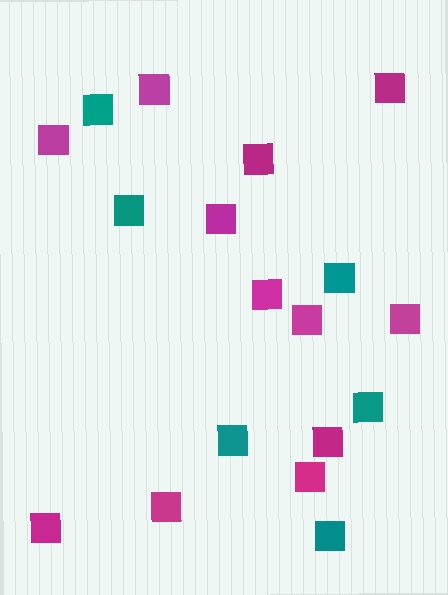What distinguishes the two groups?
There are 2 groups: one group of teal squares (6) and one group of magenta squares (12).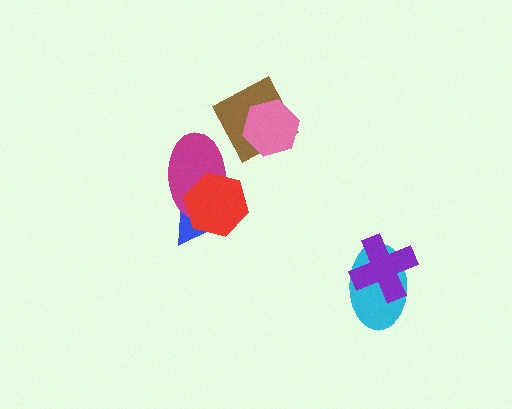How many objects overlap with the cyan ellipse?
1 object overlaps with the cyan ellipse.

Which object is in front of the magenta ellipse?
The red hexagon is in front of the magenta ellipse.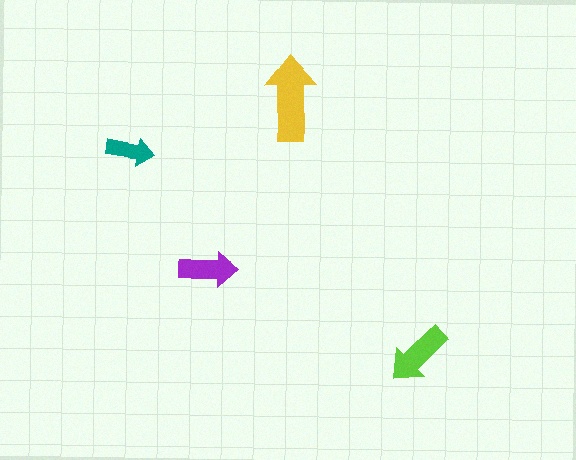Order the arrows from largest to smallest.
the yellow one, the lime one, the purple one, the teal one.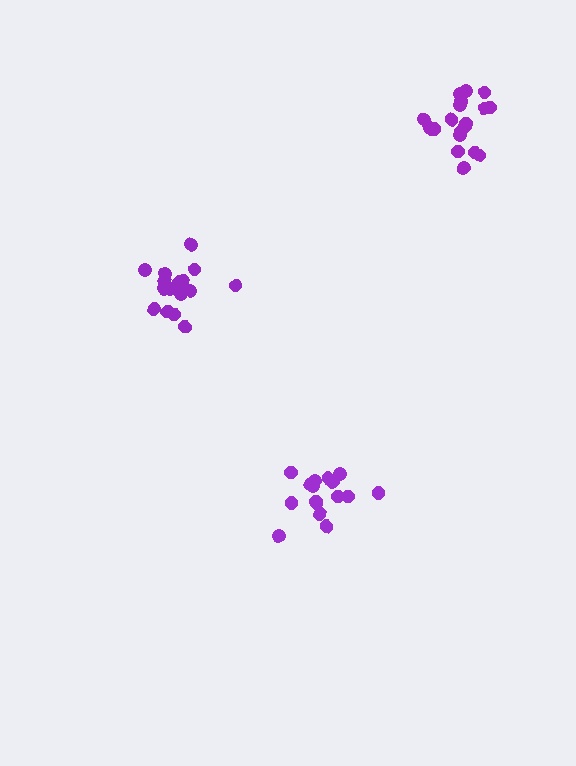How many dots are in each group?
Group 1: 16 dots, Group 2: 16 dots, Group 3: 20 dots (52 total).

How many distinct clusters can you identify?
There are 3 distinct clusters.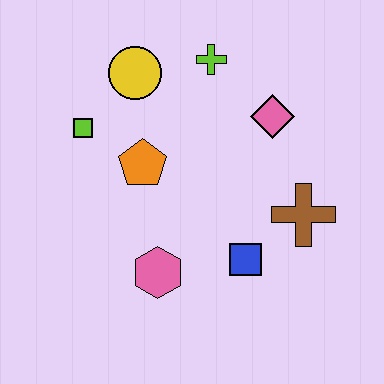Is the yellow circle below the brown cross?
No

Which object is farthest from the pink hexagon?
The lime cross is farthest from the pink hexagon.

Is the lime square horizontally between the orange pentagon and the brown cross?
No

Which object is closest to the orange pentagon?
The lime square is closest to the orange pentagon.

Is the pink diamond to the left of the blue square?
No